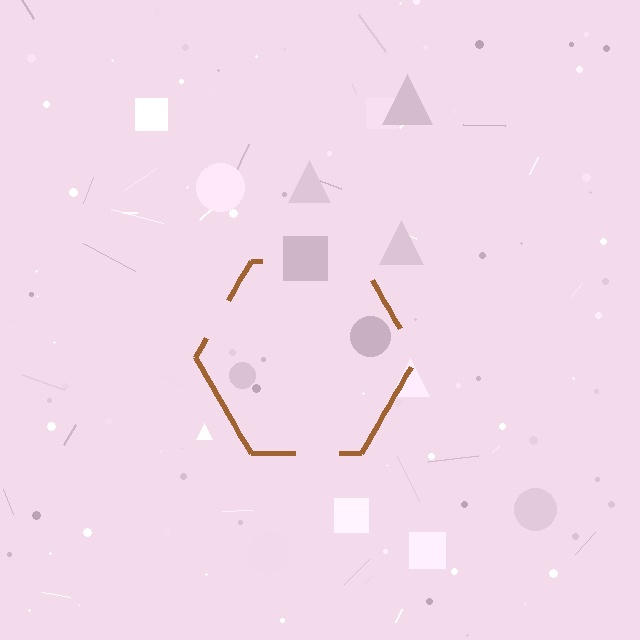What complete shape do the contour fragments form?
The contour fragments form a hexagon.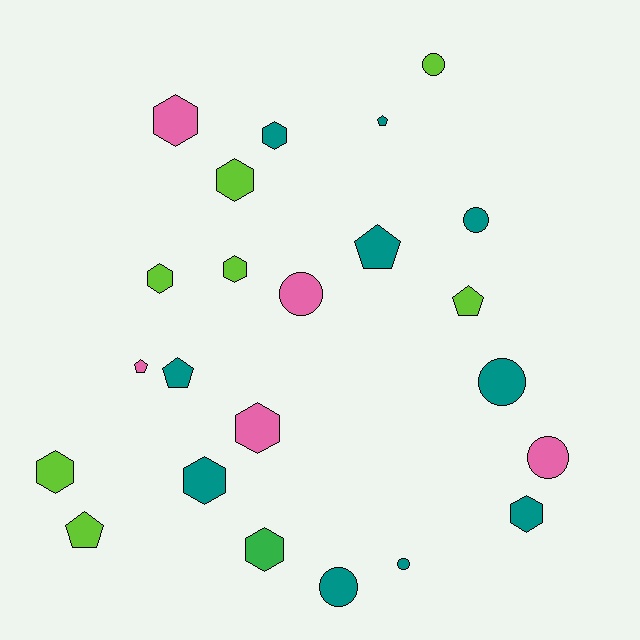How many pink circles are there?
There are 2 pink circles.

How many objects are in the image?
There are 23 objects.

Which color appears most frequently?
Teal, with 10 objects.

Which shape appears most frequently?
Hexagon, with 10 objects.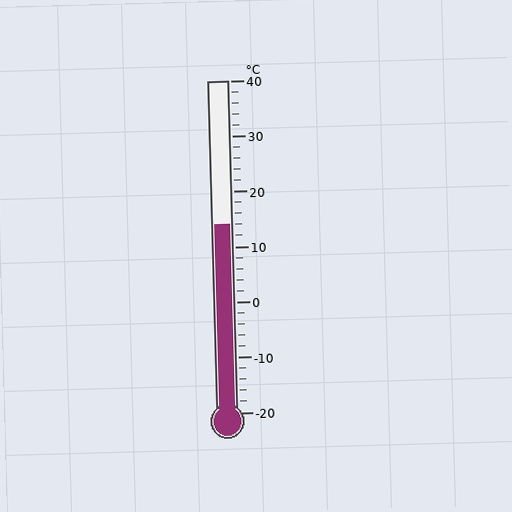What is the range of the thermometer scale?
The thermometer scale ranges from -20°C to 40°C.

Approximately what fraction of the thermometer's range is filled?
The thermometer is filled to approximately 55% of its range.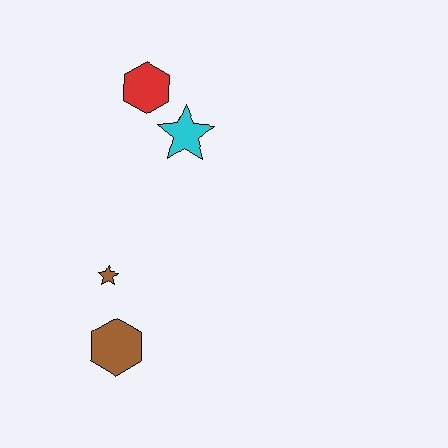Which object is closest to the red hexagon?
The cyan star is closest to the red hexagon.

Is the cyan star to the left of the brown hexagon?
No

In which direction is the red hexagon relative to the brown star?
The red hexagon is above the brown star.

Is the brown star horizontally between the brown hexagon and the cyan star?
No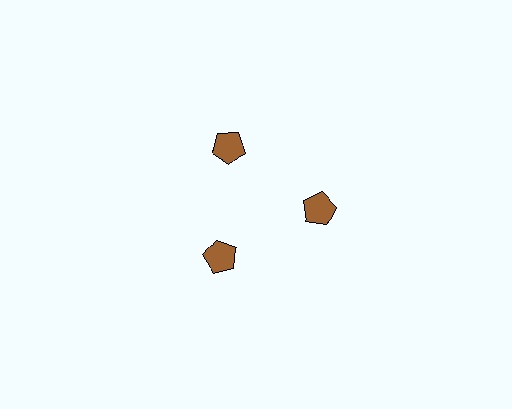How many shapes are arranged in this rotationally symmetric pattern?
There are 3 shapes, arranged in 3 groups of 1.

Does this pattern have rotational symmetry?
Yes, this pattern has 3-fold rotational symmetry. It looks the same after rotating 120 degrees around the center.